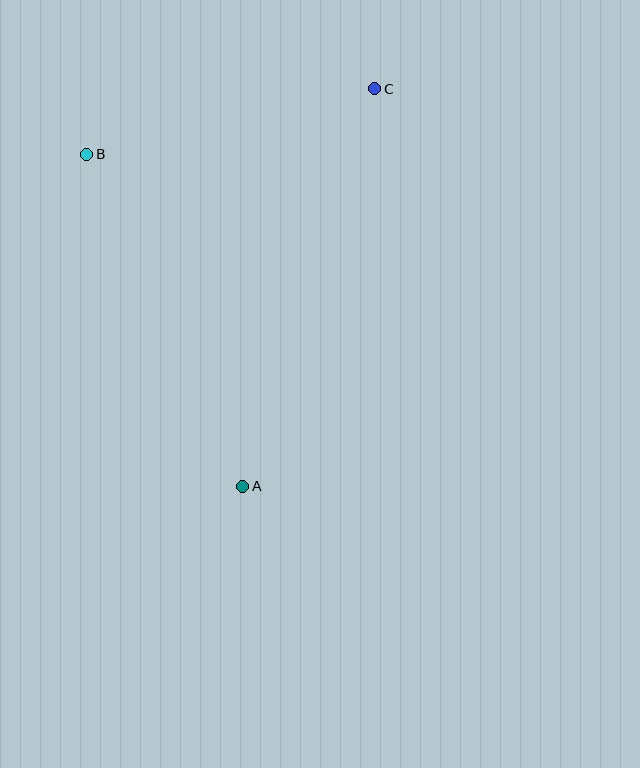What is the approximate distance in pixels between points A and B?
The distance between A and B is approximately 367 pixels.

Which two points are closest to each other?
Points B and C are closest to each other.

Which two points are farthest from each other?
Points A and C are farthest from each other.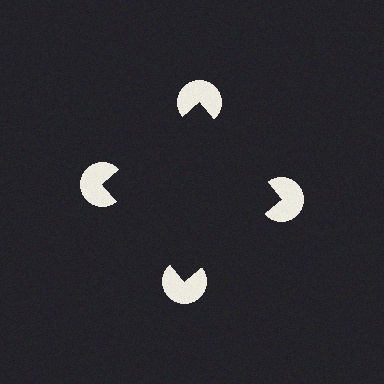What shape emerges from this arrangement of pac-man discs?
An illusory square — its edges are inferred from the aligned wedge cuts in the pac-man discs, not physically drawn.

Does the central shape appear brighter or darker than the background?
It typically appears slightly darker than the background, even though no actual brightness change is drawn.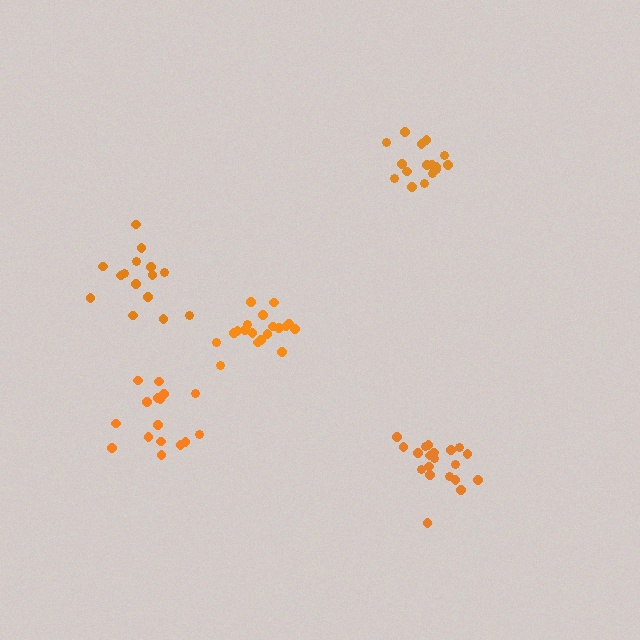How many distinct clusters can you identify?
There are 5 distinct clusters.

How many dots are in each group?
Group 1: 16 dots, Group 2: 16 dots, Group 3: 15 dots, Group 4: 20 dots, Group 5: 19 dots (86 total).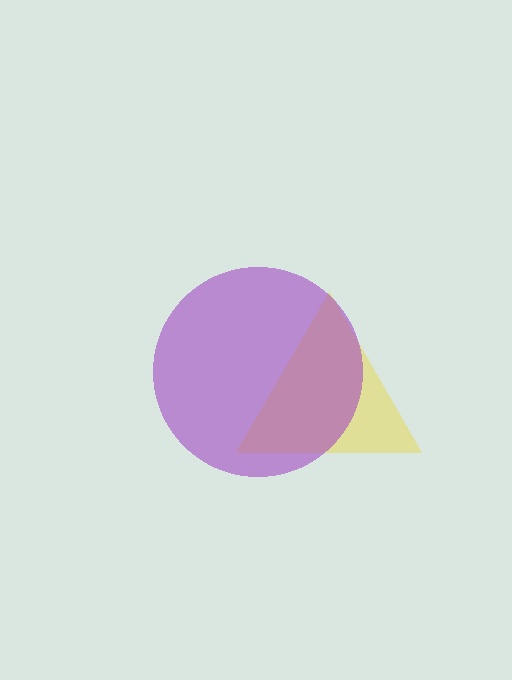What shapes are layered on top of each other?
The layered shapes are: a yellow triangle, a purple circle.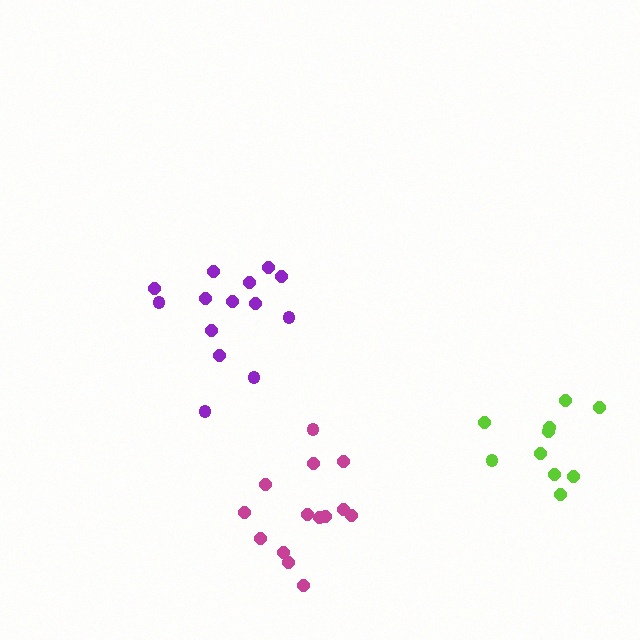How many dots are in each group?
Group 1: 10 dots, Group 2: 14 dots, Group 3: 14 dots (38 total).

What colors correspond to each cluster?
The clusters are colored: lime, purple, magenta.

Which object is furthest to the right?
The lime cluster is rightmost.